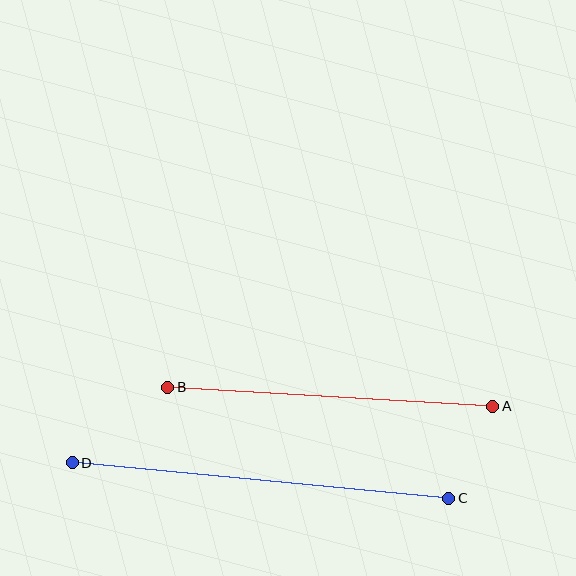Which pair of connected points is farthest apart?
Points C and D are farthest apart.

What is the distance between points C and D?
The distance is approximately 378 pixels.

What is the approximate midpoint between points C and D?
The midpoint is at approximately (260, 481) pixels.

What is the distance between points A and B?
The distance is approximately 326 pixels.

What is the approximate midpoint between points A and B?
The midpoint is at approximately (330, 397) pixels.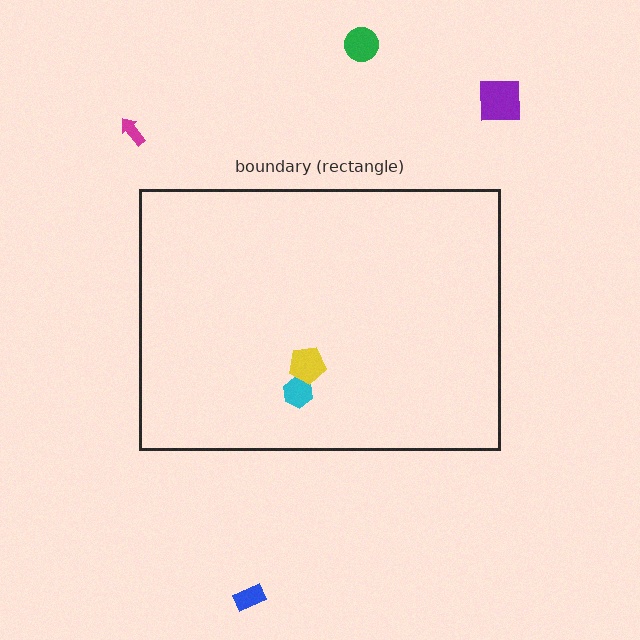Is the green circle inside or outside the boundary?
Outside.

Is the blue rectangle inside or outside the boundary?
Outside.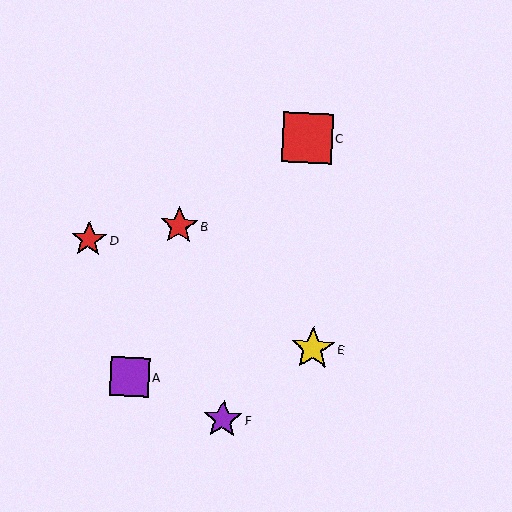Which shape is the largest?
The red square (labeled C) is the largest.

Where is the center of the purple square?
The center of the purple square is at (130, 377).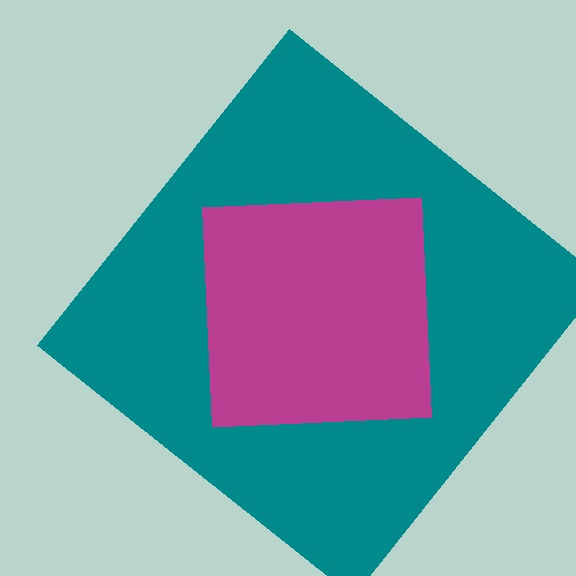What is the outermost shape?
The teal diamond.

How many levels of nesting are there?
2.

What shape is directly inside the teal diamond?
The magenta square.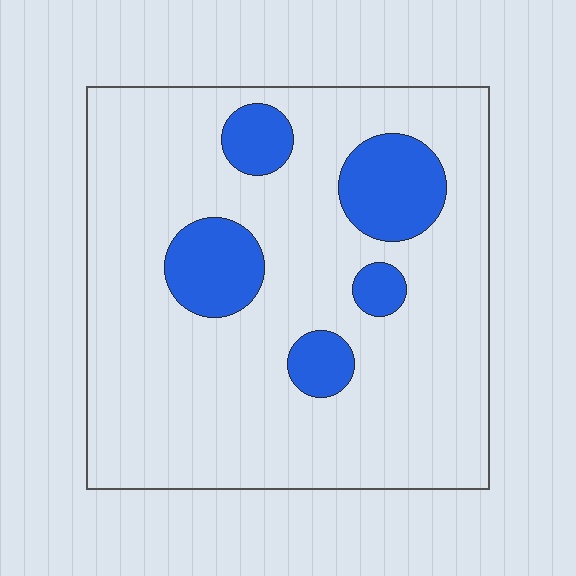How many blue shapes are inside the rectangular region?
5.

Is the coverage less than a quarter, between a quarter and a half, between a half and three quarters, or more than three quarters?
Less than a quarter.